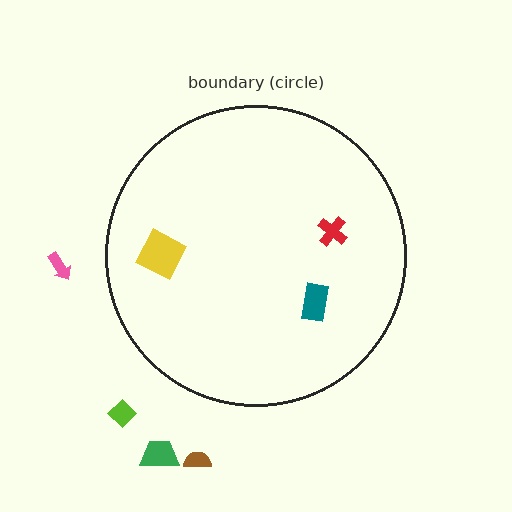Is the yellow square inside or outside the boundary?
Inside.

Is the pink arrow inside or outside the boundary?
Outside.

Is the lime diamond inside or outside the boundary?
Outside.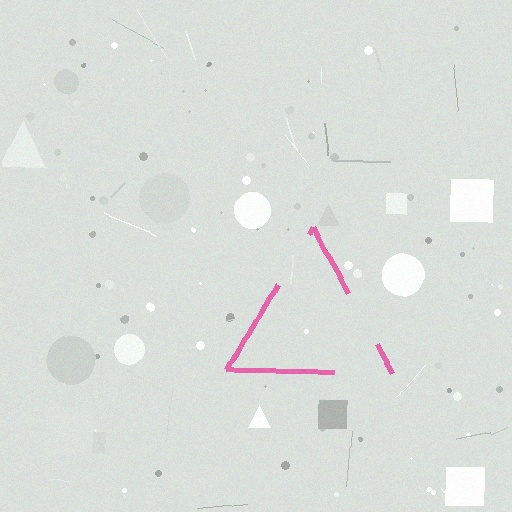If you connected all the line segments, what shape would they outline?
They would outline a triangle.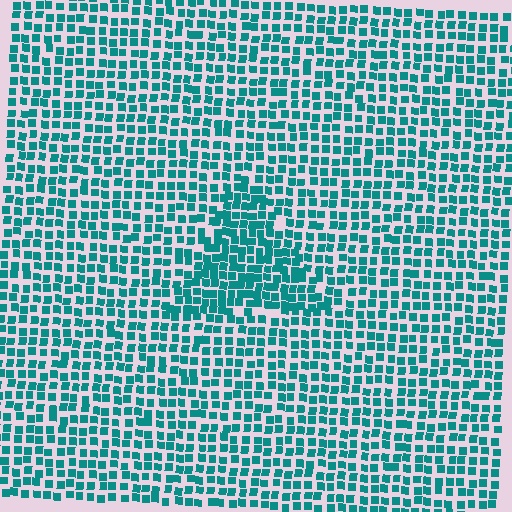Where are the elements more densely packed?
The elements are more densely packed inside the triangle boundary.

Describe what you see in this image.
The image contains small teal elements arranged at two different densities. A triangle-shaped region is visible where the elements are more densely packed than the surrounding area.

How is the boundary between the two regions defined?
The boundary is defined by a change in element density (approximately 1.5x ratio). All elements are the same color, size, and shape.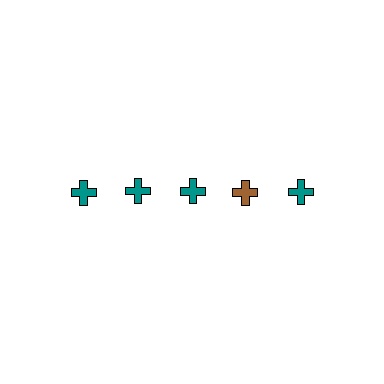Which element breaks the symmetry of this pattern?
The brown cross in the top row, second from right column breaks the symmetry. All other shapes are teal crosses.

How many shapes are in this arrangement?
There are 5 shapes arranged in a grid pattern.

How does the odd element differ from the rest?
It has a different color: brown instead of teal.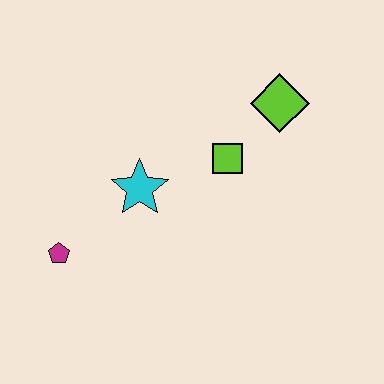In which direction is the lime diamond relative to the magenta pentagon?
The lime diamond is to the right of the magenta pentagon.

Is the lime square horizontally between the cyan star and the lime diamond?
Yes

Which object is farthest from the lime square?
The magenta pentagon is farthest from the lime square.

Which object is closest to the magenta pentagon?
The cyan star is closest to the magenta pentagon.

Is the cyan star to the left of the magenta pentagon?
No